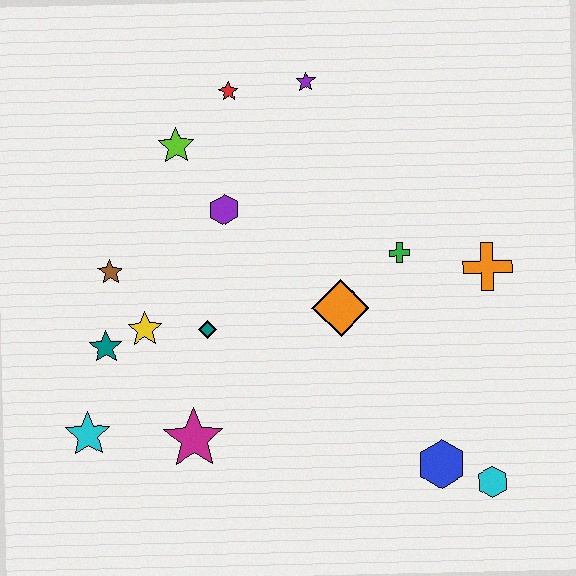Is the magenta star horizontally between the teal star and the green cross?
Yes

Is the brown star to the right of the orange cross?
No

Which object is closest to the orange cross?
The green cross is closest to the orange cross.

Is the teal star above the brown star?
No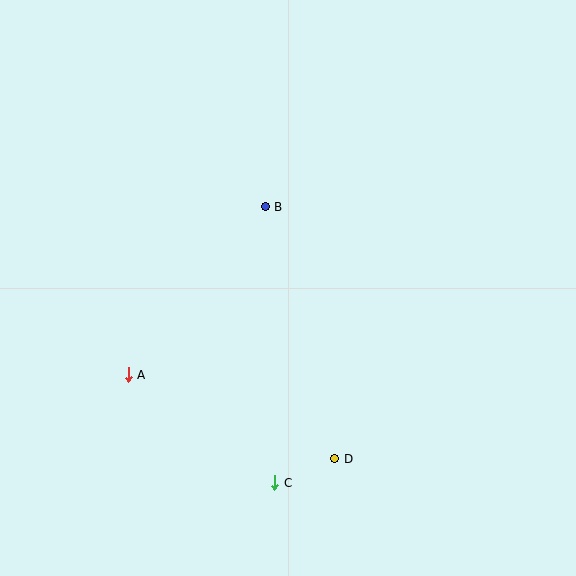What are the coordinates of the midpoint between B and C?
The midpoint between B and C is at (270, 345).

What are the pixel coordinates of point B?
Point B is at (265, 207).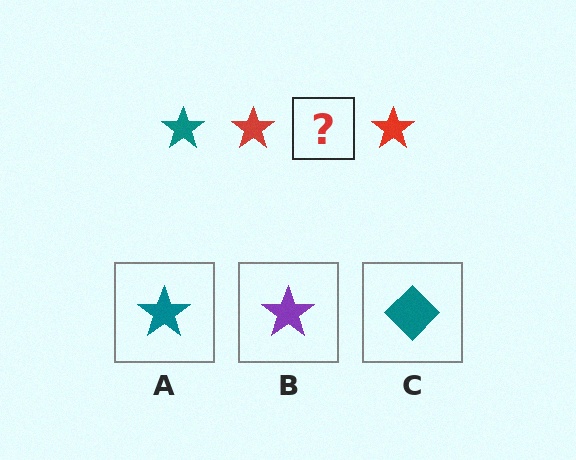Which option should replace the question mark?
Option A.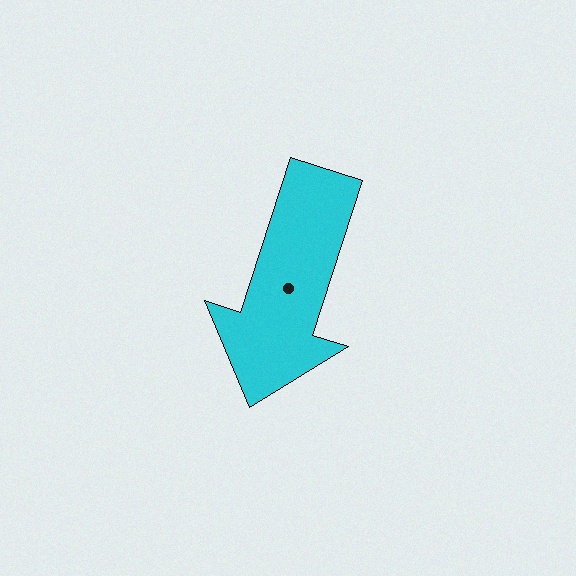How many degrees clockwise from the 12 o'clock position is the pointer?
Approximately 198 degrees.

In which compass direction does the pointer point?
South.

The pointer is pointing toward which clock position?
Roughly 7 o'clock.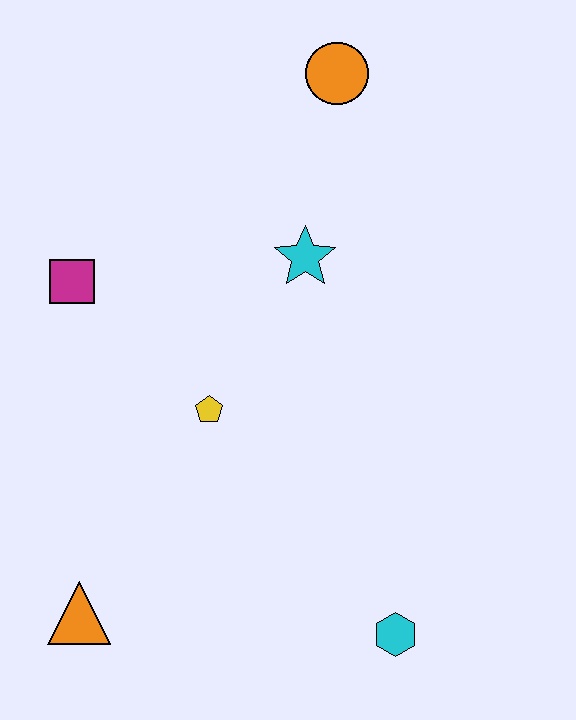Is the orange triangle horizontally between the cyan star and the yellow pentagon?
No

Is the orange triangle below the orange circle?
Yes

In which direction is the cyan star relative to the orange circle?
The cyan star is below the orange circle.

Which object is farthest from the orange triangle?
The orange circle is farthest from the orange triangle.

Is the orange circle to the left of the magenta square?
No